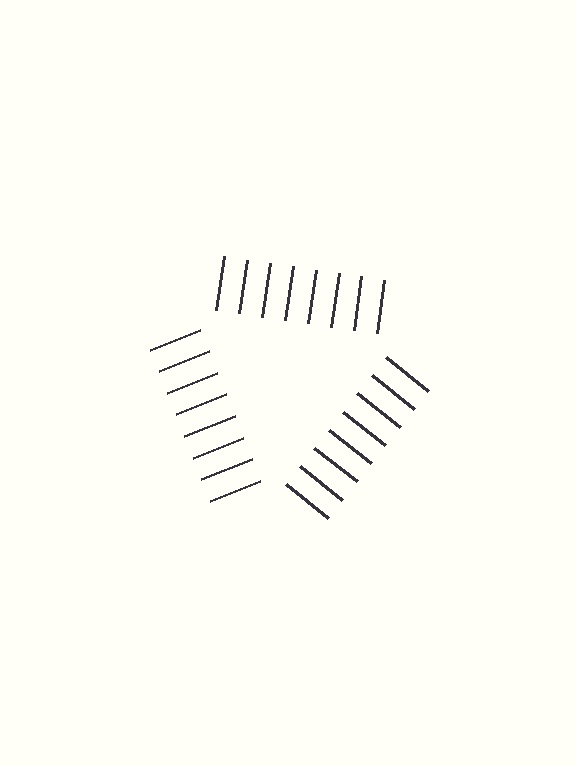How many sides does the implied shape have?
3 sides — the line-ends trace a triangle.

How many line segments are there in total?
24 — 8 along each of the 3 edges.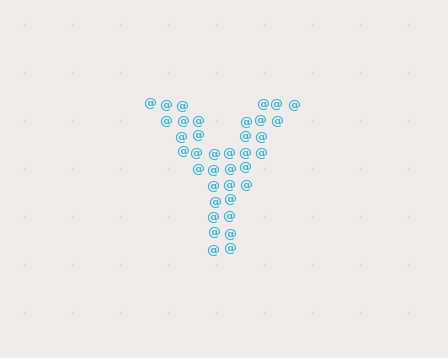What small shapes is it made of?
It is made of small at signs.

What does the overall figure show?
The overall figure shows the letter Y.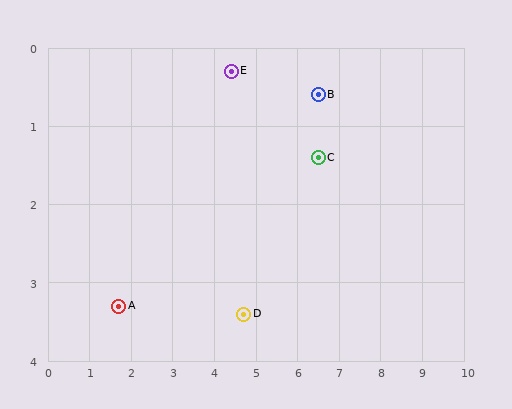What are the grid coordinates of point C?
Point C is at approximately (6.5, 1.4).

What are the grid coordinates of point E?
Point E is at approximately (4.4, 0.3).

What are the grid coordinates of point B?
Point B is at approximately (6.5, 0.6).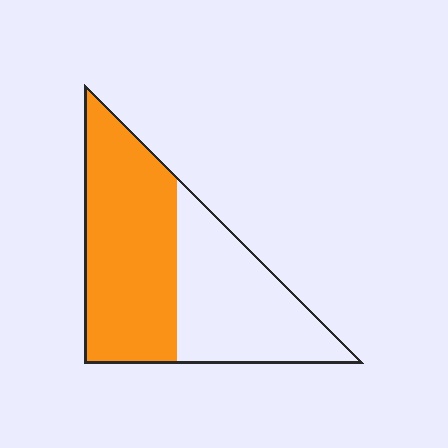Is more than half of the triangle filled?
Yes.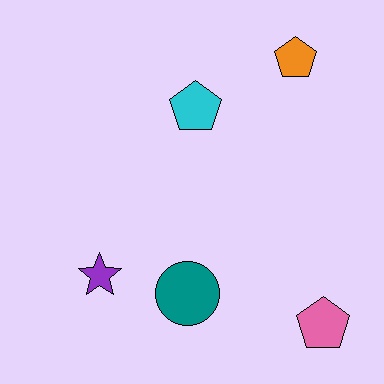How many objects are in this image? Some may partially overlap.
There are 5 objects.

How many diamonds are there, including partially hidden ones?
There are no diamonds.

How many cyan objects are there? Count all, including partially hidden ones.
There is 1 cyan object.